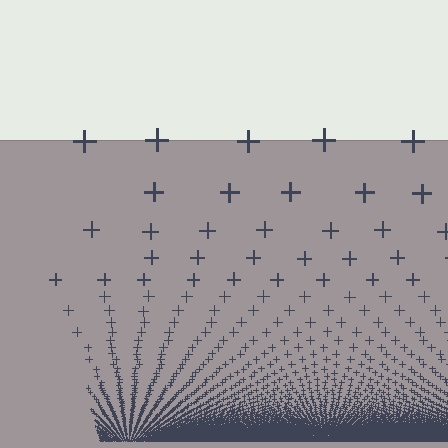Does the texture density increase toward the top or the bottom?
Density increases toward the bottom.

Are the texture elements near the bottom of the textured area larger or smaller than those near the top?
Smaller. The gradient is inverted — elements near the bottom are smaller and denser.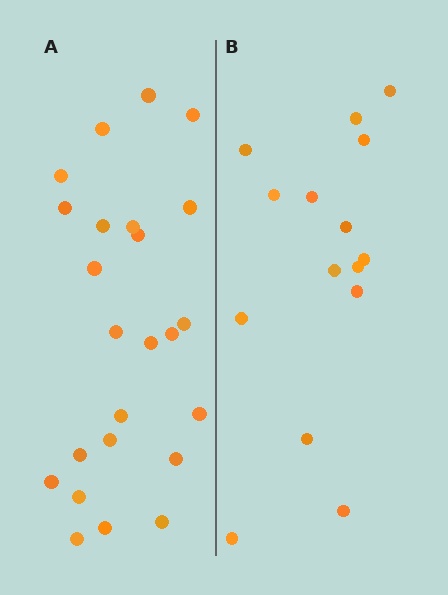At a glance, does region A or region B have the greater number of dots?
Region A (the left region) has more dots.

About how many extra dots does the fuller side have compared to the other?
Region A has roughly 8 or so more dots than region B.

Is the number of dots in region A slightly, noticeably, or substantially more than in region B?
Region A has substantially more. The ratio is roughly 1.6 to 1.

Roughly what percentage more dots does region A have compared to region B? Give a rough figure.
About 60% more.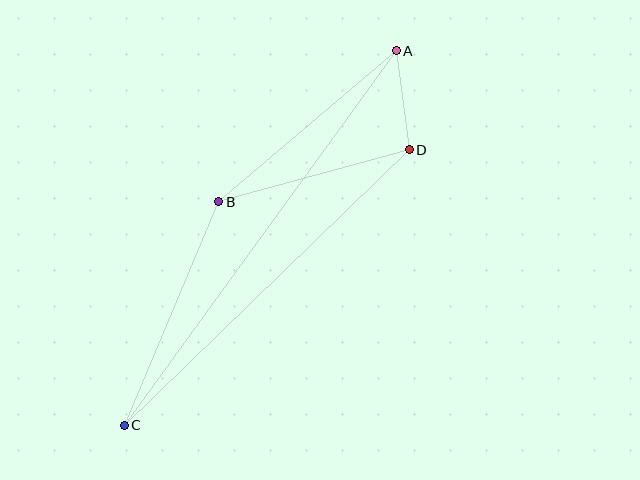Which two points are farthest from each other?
Points A and C are farthest from each other.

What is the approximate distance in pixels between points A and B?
The distance between A and B is approximately 233 pixels.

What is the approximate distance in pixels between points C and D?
The distance between C and D is approximately 396 pixels.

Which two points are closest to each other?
Points A and D are closest to each other.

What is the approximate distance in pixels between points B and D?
The distance between B and D is approximately 197 pixels.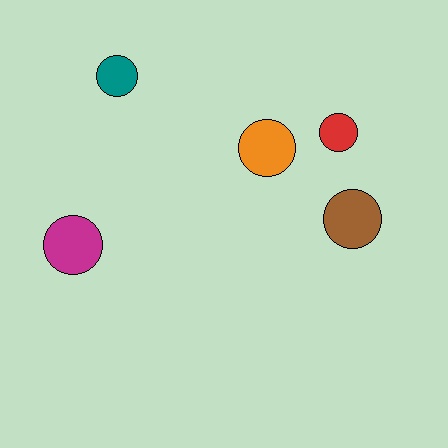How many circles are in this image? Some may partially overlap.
There are 5 circles.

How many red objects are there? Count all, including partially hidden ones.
There is 1 red object.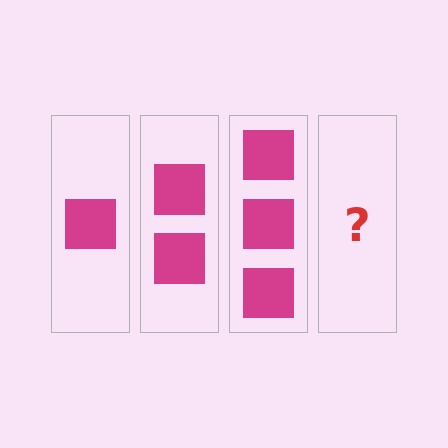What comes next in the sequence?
The next element should be 4 squares.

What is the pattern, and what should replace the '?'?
The pattern is that each step adds one more square. The '?' should be 4 squares.